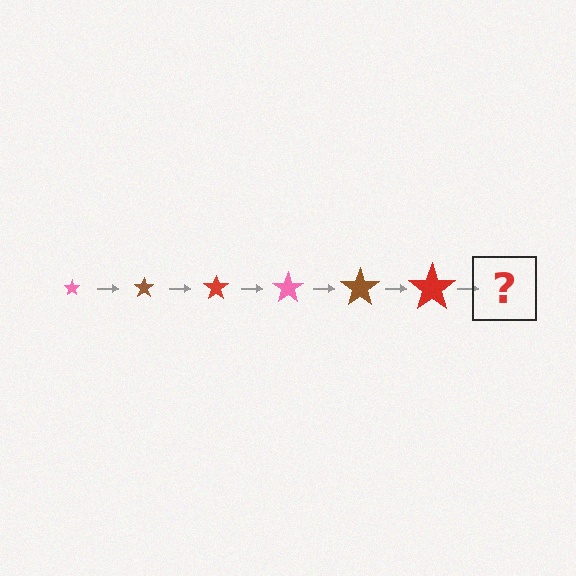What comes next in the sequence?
The next element should be a pink star, larger than the previous one.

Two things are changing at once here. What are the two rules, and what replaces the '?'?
The two rules are that the star grows larger each step and the color cycles through pink, brown, and red. The '?' should be a pink star, larger than the previous one.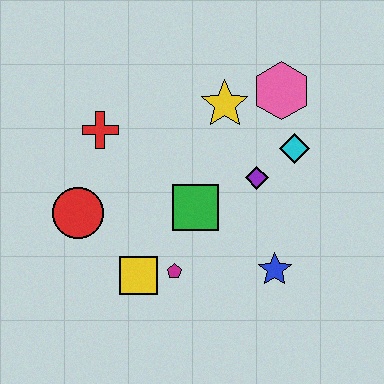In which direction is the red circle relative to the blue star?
The red circle is to the left of the blue star.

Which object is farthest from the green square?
The pink hexagon is farthest from the green square.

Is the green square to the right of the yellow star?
No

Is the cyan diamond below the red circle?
No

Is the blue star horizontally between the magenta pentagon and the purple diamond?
No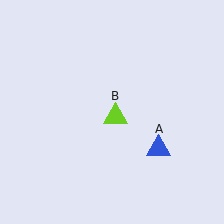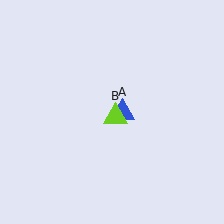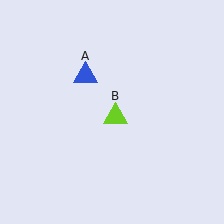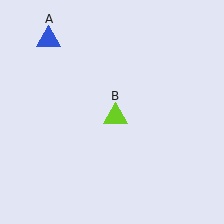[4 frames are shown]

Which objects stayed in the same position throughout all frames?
Lime triangle (object B) remained stationary.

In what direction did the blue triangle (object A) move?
The blue triangle (object A) moved up and to the left.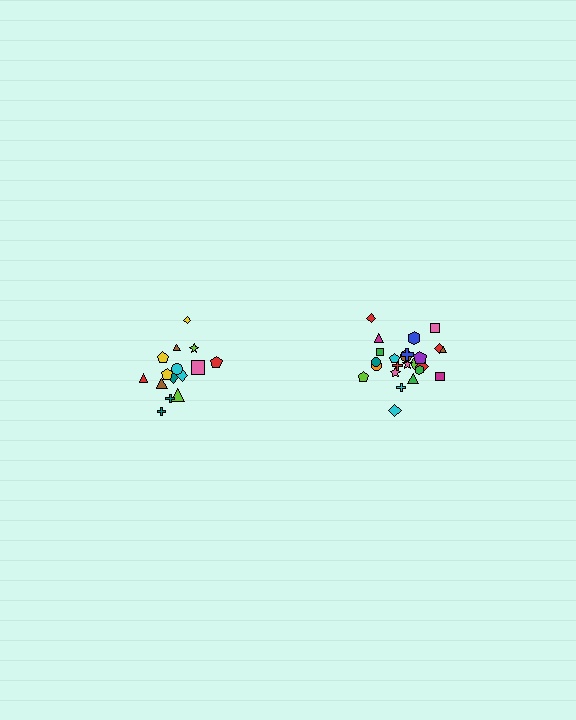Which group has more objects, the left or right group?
The right group.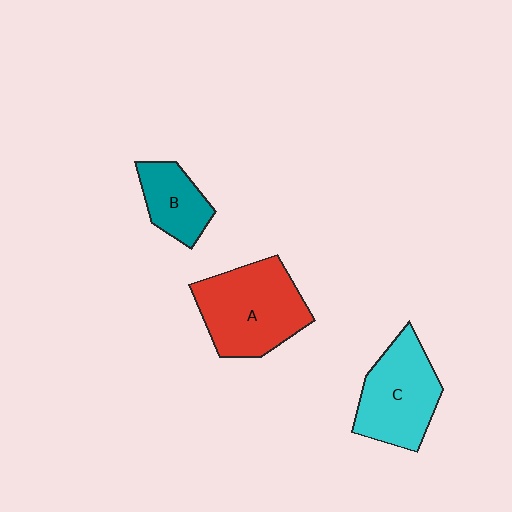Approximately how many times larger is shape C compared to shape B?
Approximately 1.6 times.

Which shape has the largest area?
Shape A (red).